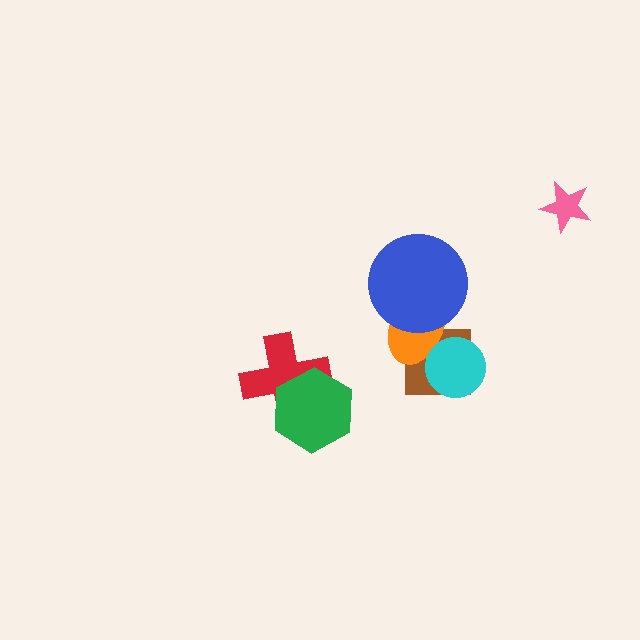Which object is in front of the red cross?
The green hexagon is in front of the red cross.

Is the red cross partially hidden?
Yes, it is partially covered by another shape.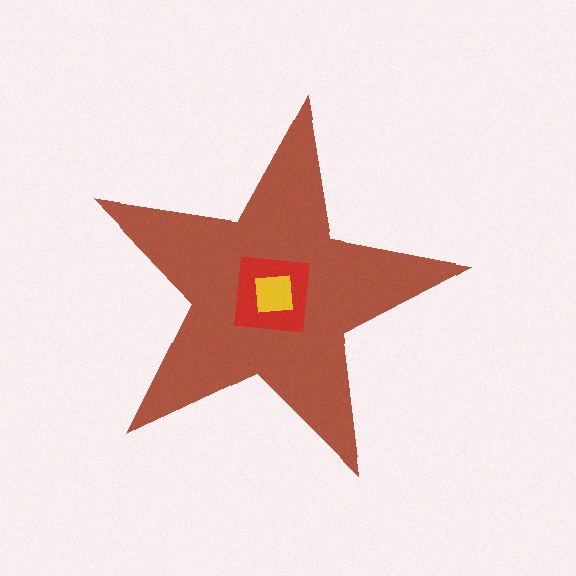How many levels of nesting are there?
3.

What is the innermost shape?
The yellow square.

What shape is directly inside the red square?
The yellow square.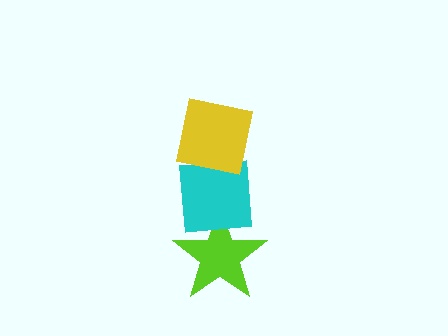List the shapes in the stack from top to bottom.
From top to bottom: the yellow square, the cyan square, the lime star.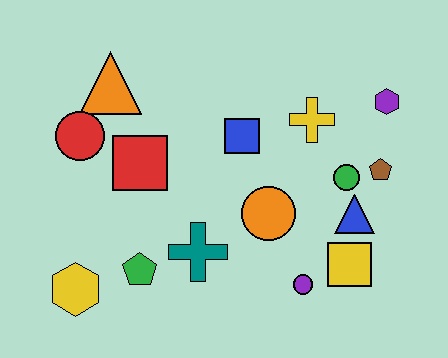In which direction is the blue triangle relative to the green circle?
The blue triangle is below the green circle.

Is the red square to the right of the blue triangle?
No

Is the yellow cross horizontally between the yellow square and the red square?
Yes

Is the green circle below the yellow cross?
Yes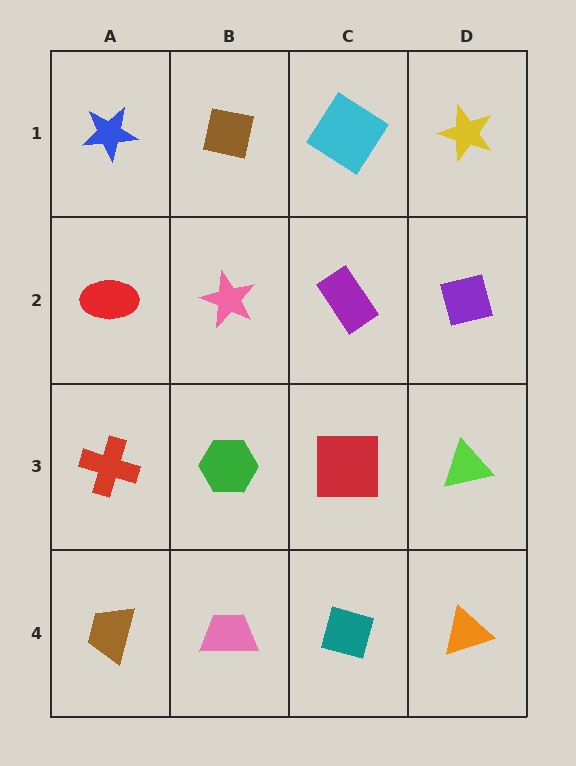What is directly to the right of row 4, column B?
A teal diamond.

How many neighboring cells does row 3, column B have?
4.